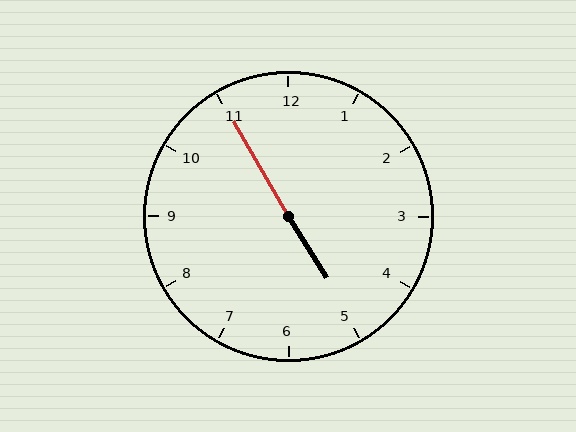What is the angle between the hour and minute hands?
Approximately 178 degrees.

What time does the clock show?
4:55.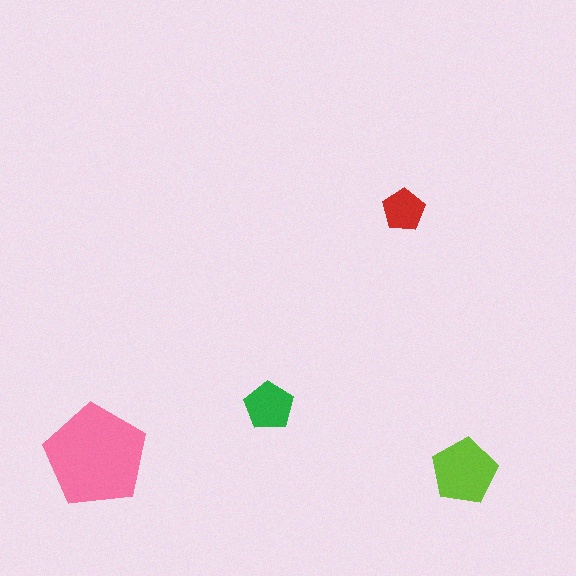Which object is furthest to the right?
The lime pentagon is rightmost.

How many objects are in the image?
There are 4 objects in the image.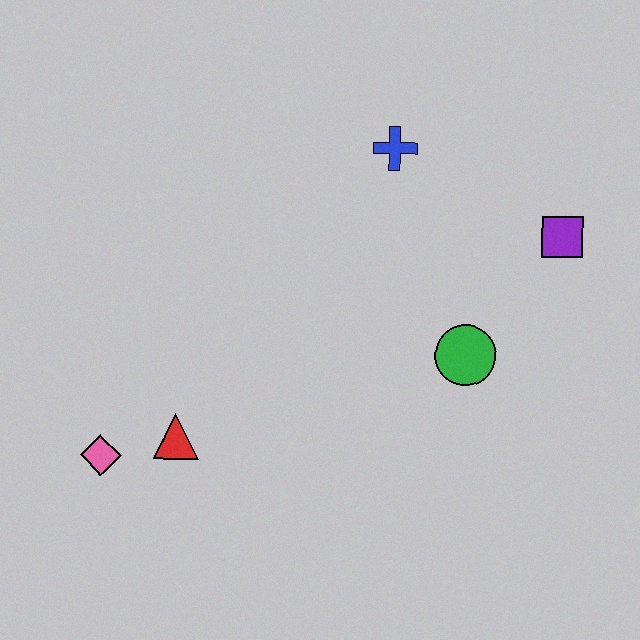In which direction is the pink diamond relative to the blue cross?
The pink diamond is below the blue cross.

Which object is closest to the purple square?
The green circle is closest to the purple square.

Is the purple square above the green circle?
Yes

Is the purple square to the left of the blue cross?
No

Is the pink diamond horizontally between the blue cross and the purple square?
No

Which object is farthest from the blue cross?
The pink diamond is farthest from the blue cross.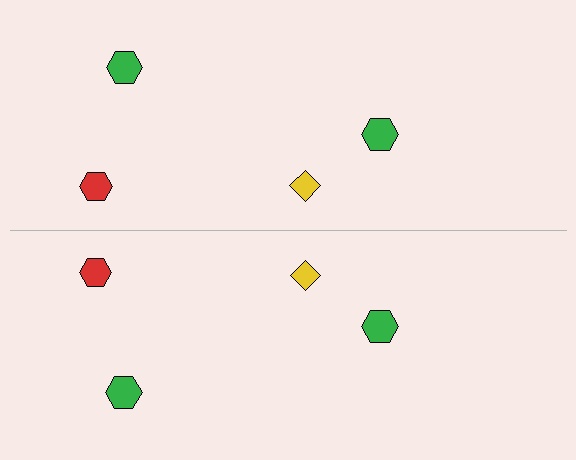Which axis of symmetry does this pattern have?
The pattern has a horizontal axis of symmetry running through the center of the image.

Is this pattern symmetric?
Yes, this pattern has bilateral (reflection) symmetry.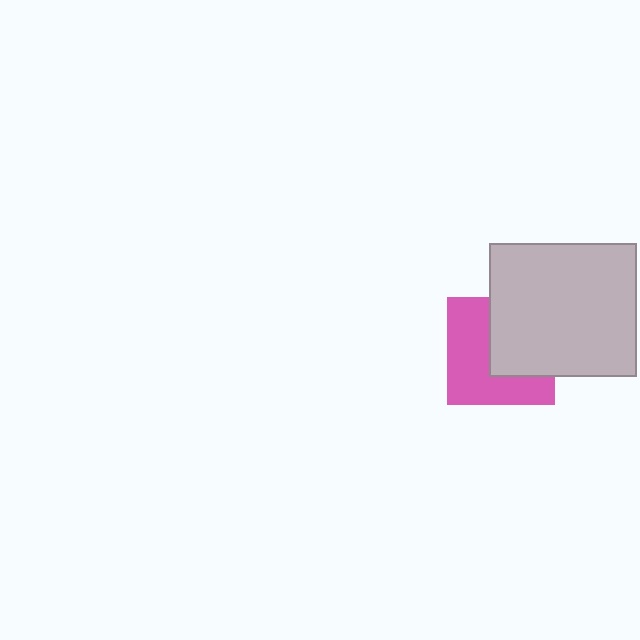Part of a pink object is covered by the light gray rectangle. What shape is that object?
It is a square.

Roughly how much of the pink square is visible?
About half of it is visible (roughly 55%).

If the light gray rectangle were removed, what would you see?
You would see the complete pink square.